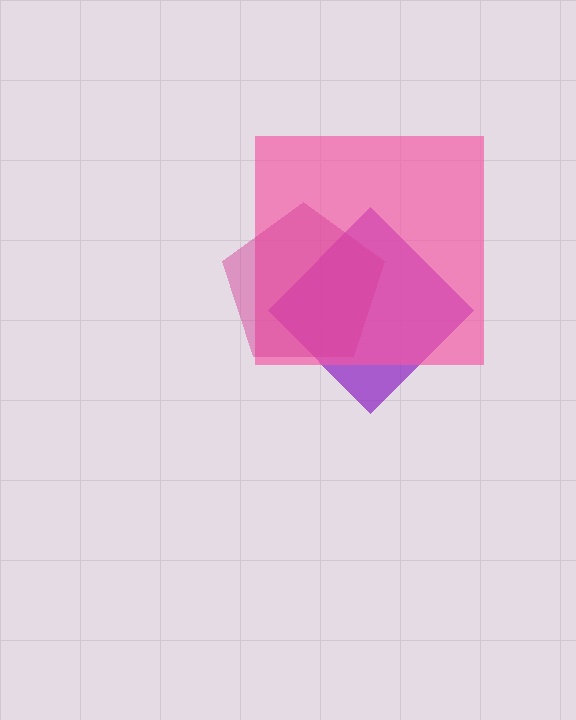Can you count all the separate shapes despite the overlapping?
Yes, there are 3 separate shapes.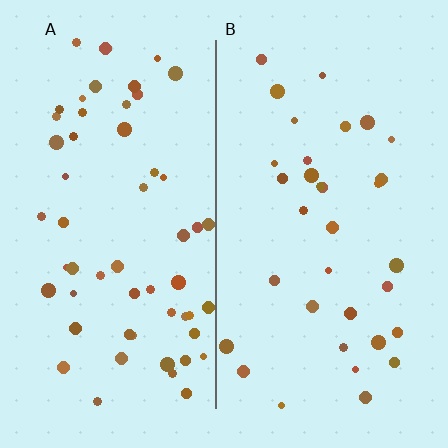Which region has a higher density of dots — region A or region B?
A (the left).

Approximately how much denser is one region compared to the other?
Approximately 1.7× — region A over region B.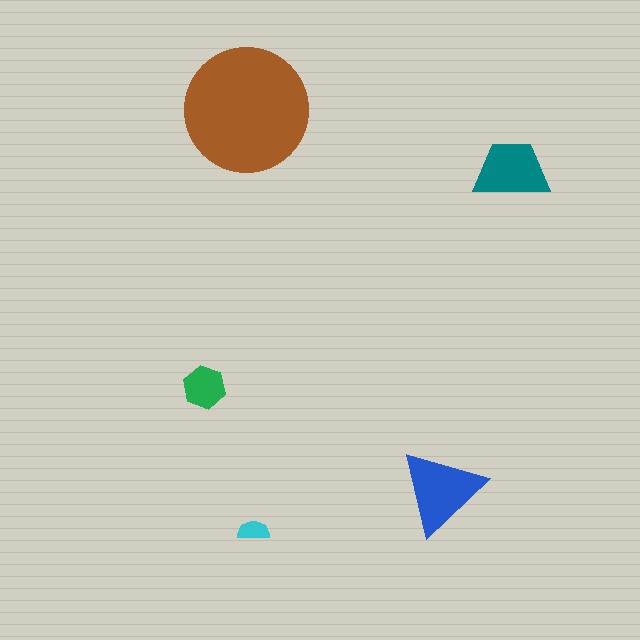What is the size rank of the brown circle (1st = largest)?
1st.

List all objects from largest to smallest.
The brown circle, the blue triangle, the teal trapezoid, the green hexagon, the cyan semicircle.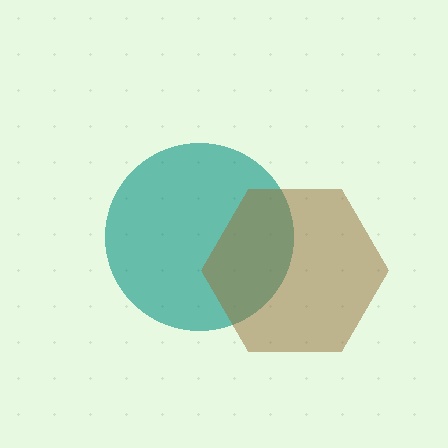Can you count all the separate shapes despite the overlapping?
Yes, there are 2 separate shapes.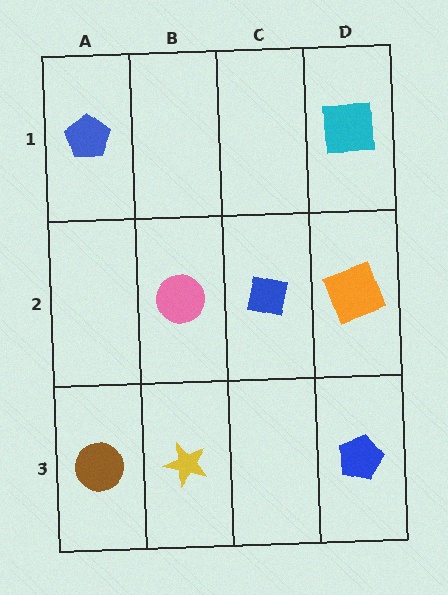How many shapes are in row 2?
3 shapes.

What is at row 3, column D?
A blue pentagon.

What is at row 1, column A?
A blue pentagon.